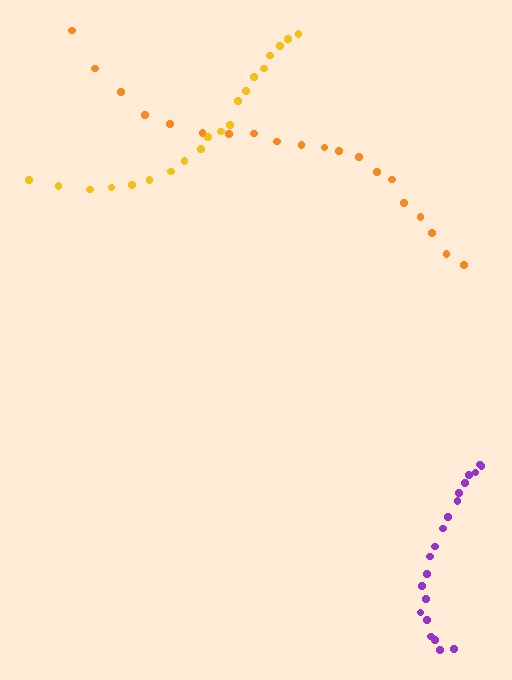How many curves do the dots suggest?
There are 3 distinct paths.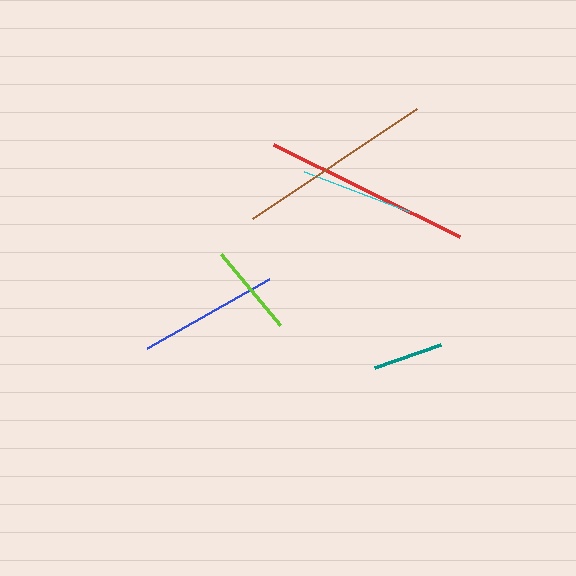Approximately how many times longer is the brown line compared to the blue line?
The brown line is approximately 1.4 times the length of the blue line.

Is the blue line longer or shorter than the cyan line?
The blue line is longer than the cyan line.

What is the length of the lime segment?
The lime segment is approximately 92 pixels long.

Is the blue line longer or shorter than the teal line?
The blue line is longer than the teal line.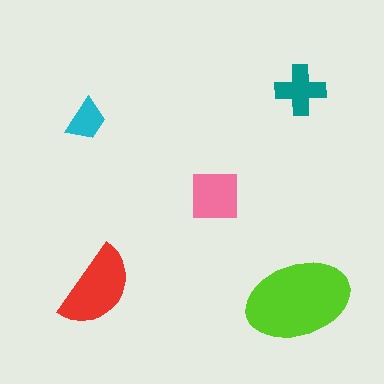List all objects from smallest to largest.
The cyan trapezoid, the teal cross, the pink square, the red semicircle, the lime ellipse.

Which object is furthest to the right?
The teal cross is rightmost.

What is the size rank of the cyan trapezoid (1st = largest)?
5th.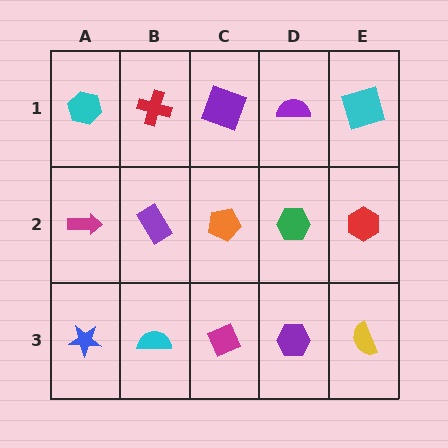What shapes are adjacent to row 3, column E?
A red hexagon (row 2, column E), a purple hexagon (row 3, column D).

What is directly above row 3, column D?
A green hexagon.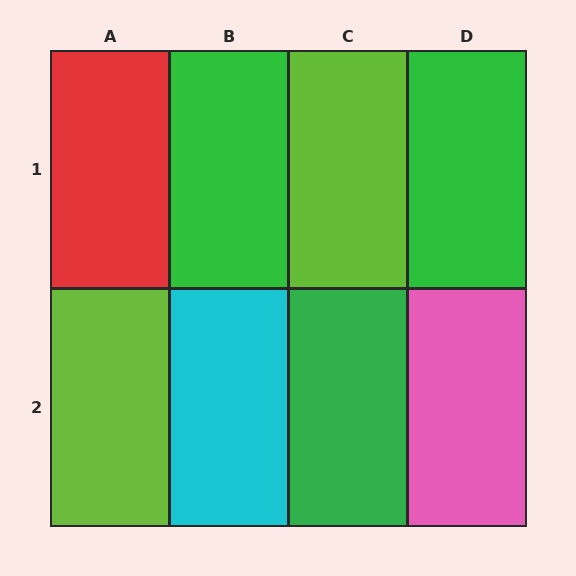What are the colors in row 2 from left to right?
Lime, cyan, green, pink.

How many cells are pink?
1 cell is pink.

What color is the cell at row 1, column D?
Green.